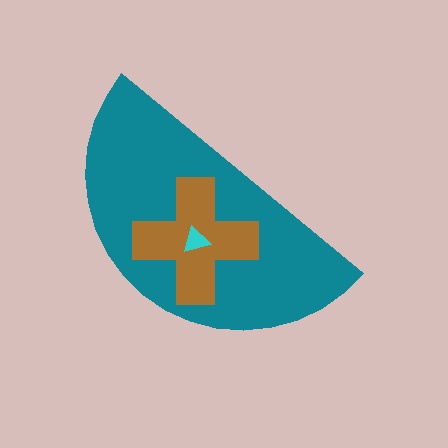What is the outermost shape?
The teal semicircle.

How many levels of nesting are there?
3.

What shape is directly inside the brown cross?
The cyan triangle.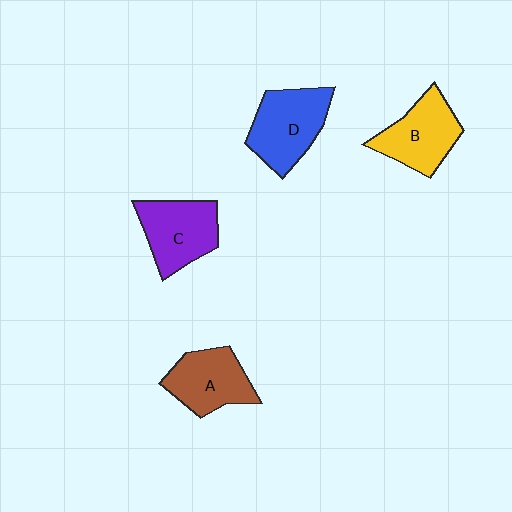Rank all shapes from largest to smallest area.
From largest to smallest: D (blue), C (purple), B (yellow), A (brown).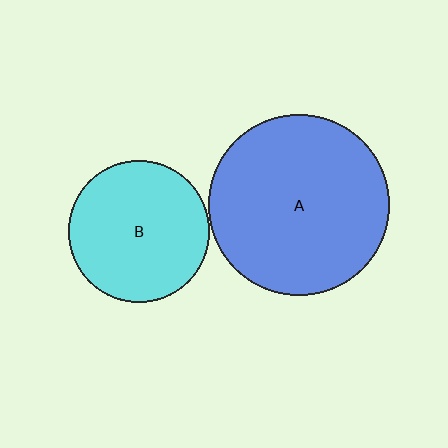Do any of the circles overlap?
No, none of the circles overlap.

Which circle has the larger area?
Circle A (blue).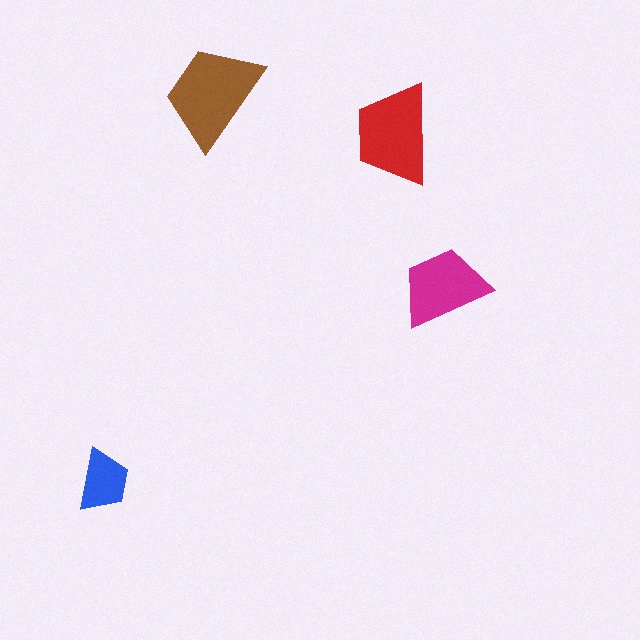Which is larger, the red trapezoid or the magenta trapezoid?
The red one.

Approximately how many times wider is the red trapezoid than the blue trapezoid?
About 1.5 times wider.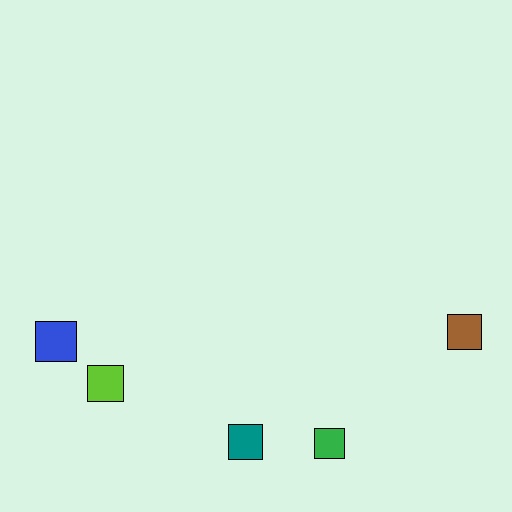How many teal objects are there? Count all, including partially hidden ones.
There is 1 teal object.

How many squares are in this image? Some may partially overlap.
There are 5 squares.